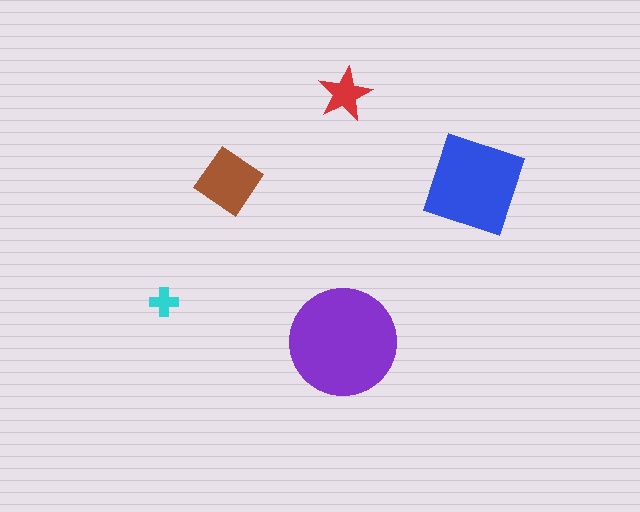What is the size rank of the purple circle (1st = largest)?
1st.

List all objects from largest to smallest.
The purple circle, the blue square, the brown diamond, the red star, the cyan cross.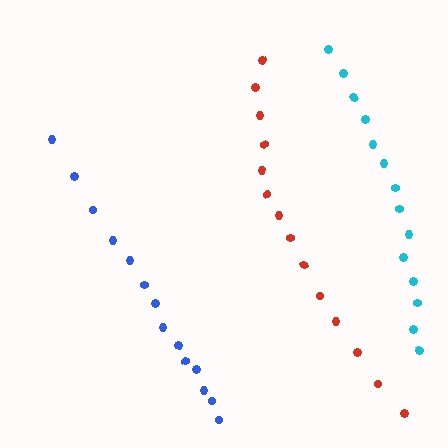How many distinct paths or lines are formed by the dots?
There are 3 distinct paths.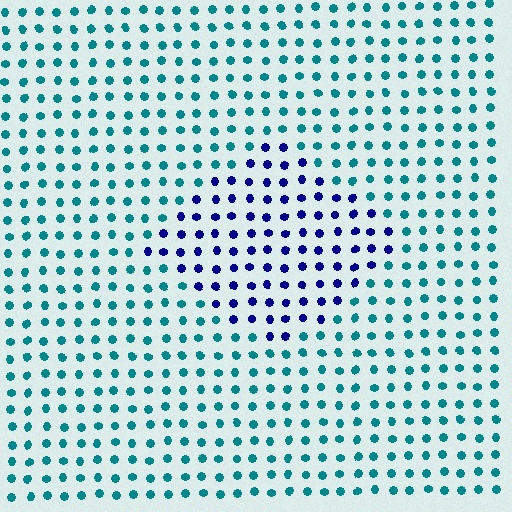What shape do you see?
I see a diamond.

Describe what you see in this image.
The image is filled with small teal elements in a uniform arrangement. A diamond-shaped region is visible where the elements are tinted to a slightly different hue, forming a subtle color boundary.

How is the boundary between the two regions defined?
The boundary is defined purely by a slight shift in hue (about 60 degrees). Spacing, size, and orientation are identical on both sides.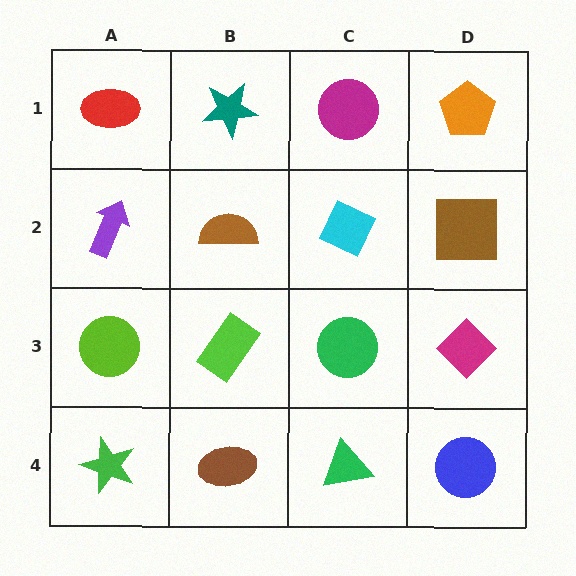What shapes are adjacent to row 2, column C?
A magenta circle (row 1, column C), a green circle (row 3, column C), a brown semicircle (row 2, column B), a brown square (row 2, column D).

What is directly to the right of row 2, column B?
A cyan diamond.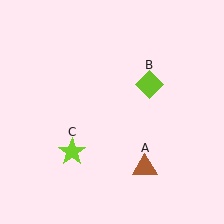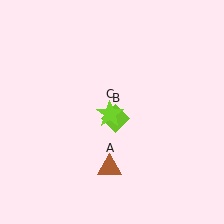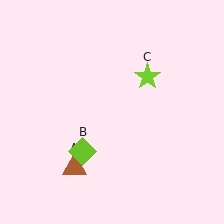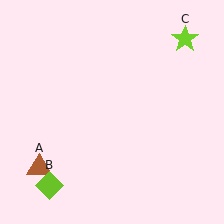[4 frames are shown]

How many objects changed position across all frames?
3 objects changed position: brown triangle (object A), lime diamond (object B), lime star (object C).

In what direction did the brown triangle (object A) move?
The brown triangle (object A) moved left.